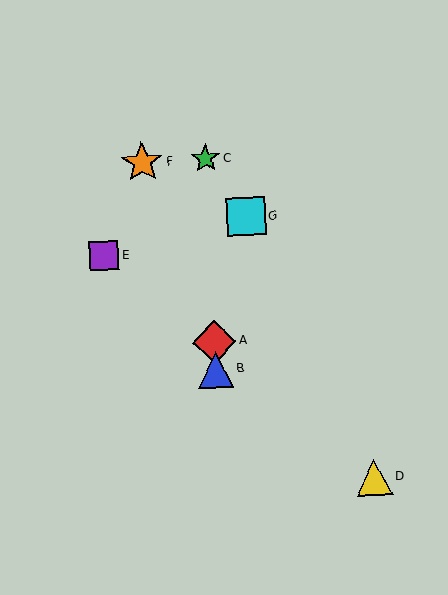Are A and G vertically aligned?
No, A is at x≈214 and G is at x≈246.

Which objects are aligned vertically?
Objects A, B, C are aligned vertically.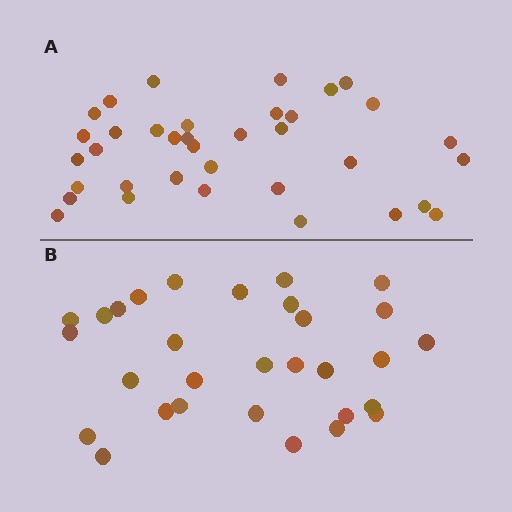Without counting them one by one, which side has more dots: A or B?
Region A (the top region) has more dots.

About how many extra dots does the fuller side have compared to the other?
Region A has about 6 more dots than region B.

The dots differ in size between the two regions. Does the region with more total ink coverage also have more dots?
No. Region B has more total ink coverage because its dots are larger, but region A actually contains more individual dots. Total area can be misleading — the number of items is what matters here.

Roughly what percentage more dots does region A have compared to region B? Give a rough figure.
About 20% more.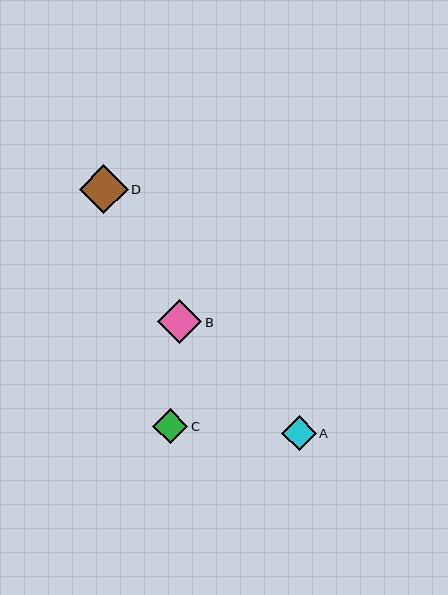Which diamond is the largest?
Diamond D is the largest with a size of approximately 49 pixels.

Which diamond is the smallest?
Diamond A is the smallest with a size of approximately 35 pixels.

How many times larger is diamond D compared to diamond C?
Diamond D is approximately 1.4 times the size of diamond C.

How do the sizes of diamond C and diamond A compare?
Diamond C and diamond A are approximately the same size.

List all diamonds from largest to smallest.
From largest to smallest: D, B, C, A.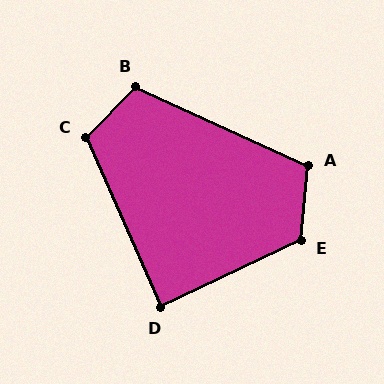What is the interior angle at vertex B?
Approximately 110 degrees (obtuse).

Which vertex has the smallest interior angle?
D, at approximately 88 degrees.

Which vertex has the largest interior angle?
E, at approximately 121 degrees.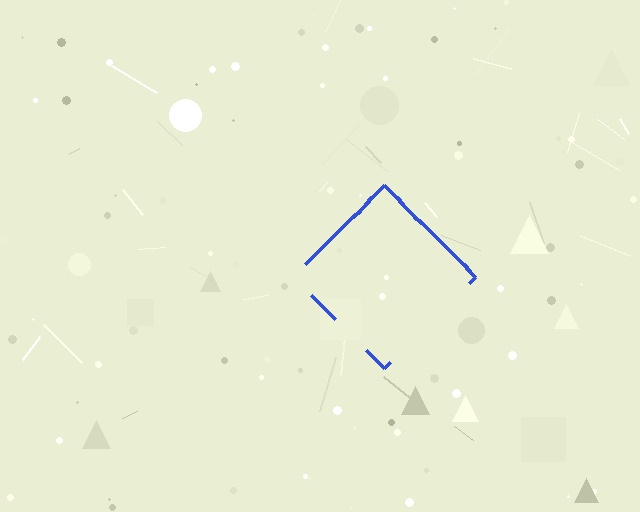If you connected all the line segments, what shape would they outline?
They would outline a diamond.